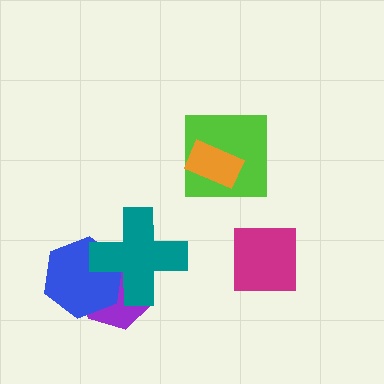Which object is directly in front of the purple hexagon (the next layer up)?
The blue hexagon is directly in front of the purple hexagon.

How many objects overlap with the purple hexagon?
2 objects overlap with the purple hexagon.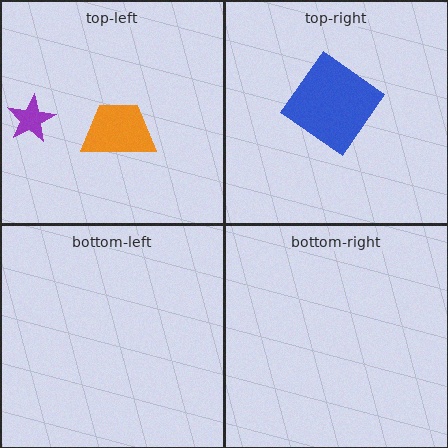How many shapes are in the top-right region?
1.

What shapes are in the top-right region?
The blue diamond.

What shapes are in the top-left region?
The orange trapezoid, the purple star.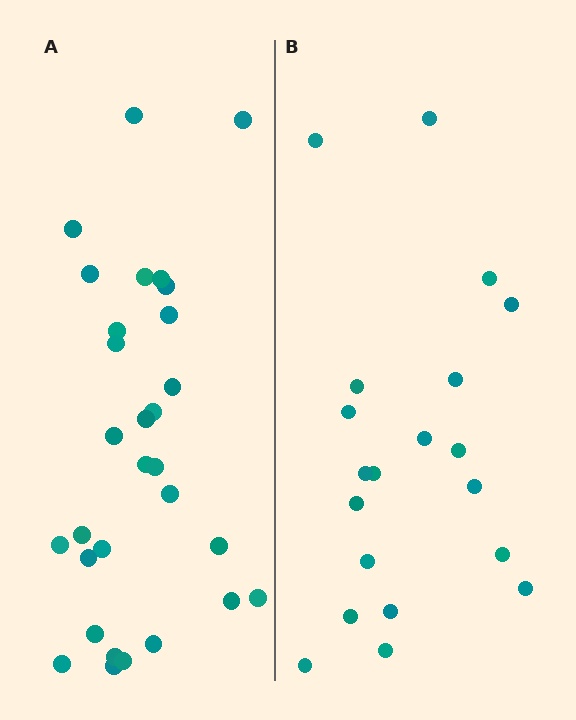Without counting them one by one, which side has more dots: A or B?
Region A (the left region) has more dots.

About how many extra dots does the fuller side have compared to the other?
Region A has roughly 10 or so more dots than region B.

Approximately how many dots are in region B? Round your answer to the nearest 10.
About 20 dots.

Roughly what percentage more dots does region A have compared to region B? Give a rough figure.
About 50% more.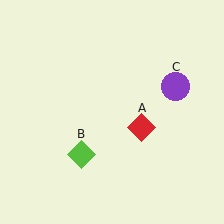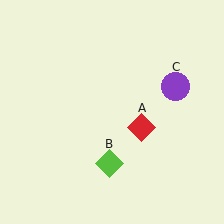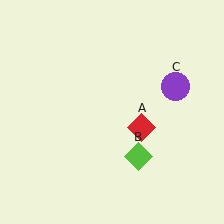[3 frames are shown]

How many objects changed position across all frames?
1 object changed position: lime diamond (object B).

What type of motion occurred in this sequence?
The lime diamond (object B) rotated counterclockwise around the center of the scene.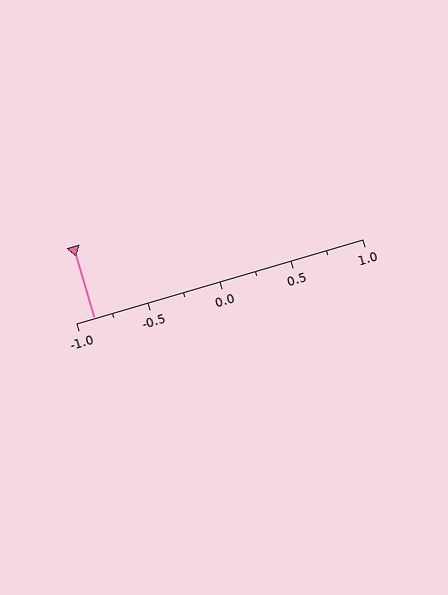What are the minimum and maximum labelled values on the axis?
The axis runs from -1.0 to 1.0.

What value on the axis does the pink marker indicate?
The marker indicates approximately -0.88.